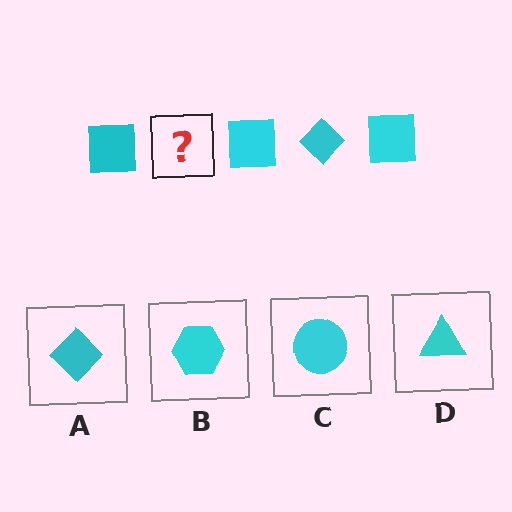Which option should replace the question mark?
Option A.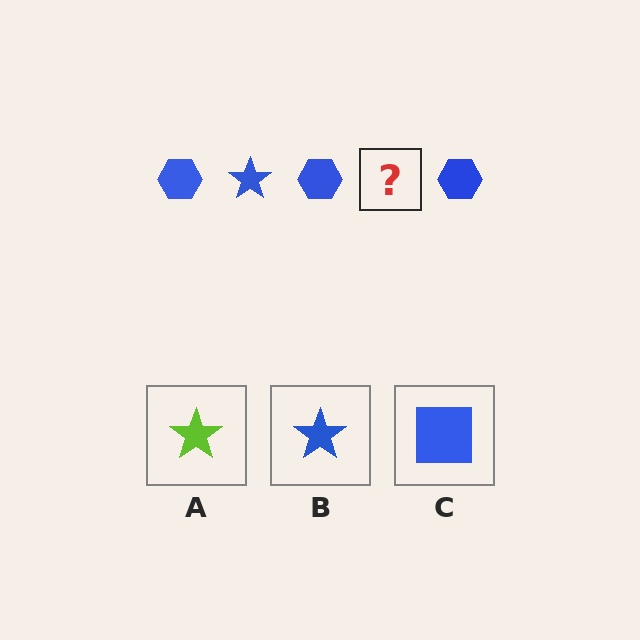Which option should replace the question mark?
Option B.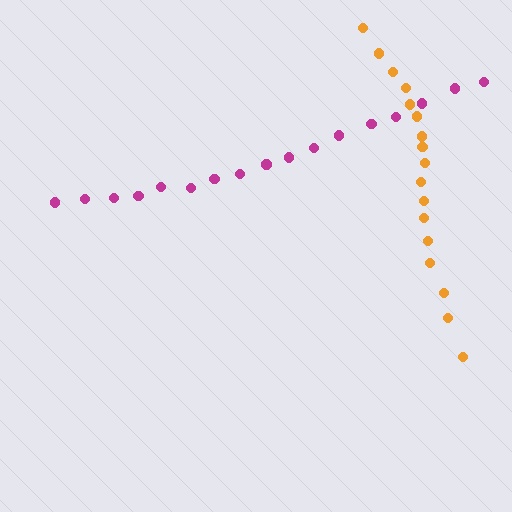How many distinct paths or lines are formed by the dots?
There are 2 distinct paths.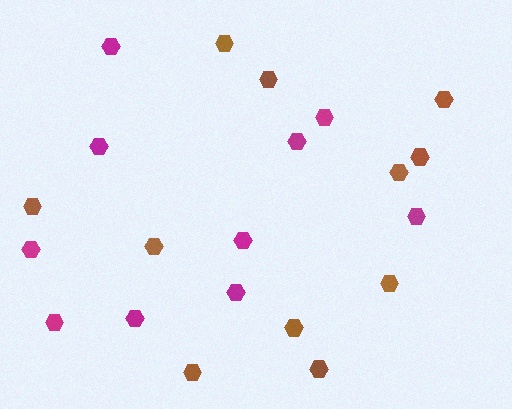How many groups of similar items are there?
There are 2 groups: one group of magenta hexagons (10) and one group of brown hexagons (11).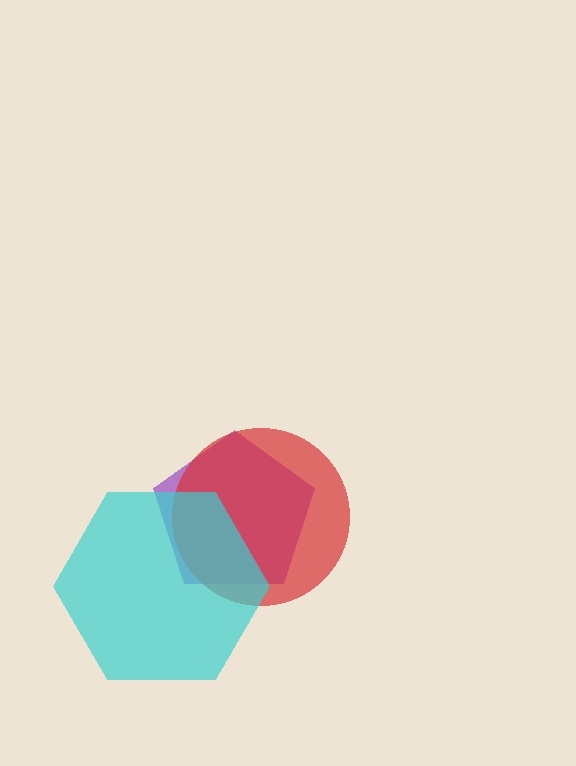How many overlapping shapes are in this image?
There are 3 overlapping shapes in the image.